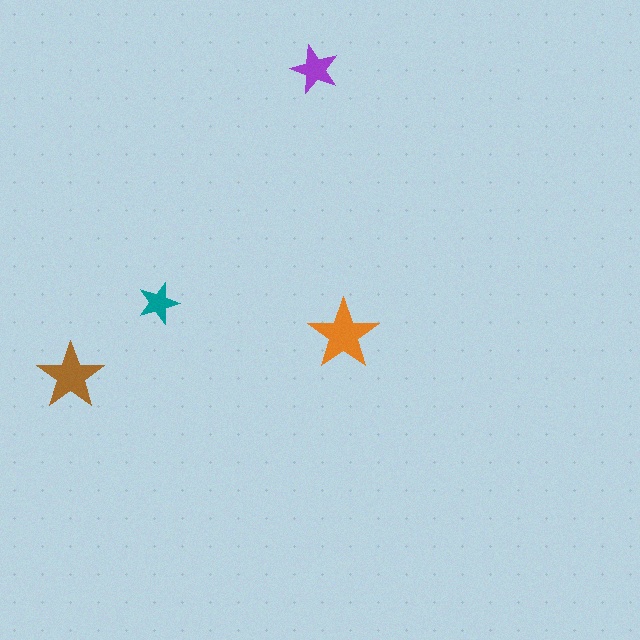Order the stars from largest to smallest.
the orange one, the brown one, the purple one, the teal one.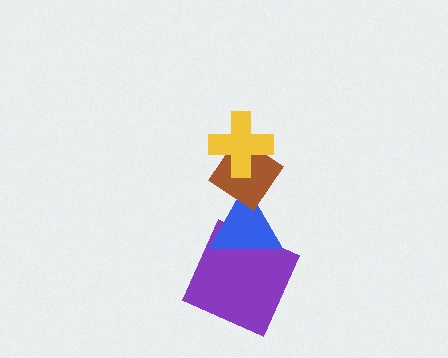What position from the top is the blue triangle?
The blue triangle is 3rd from the top.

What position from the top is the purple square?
The purple square is 4th from the top.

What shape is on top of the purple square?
The blue triangle is on top of the purple square.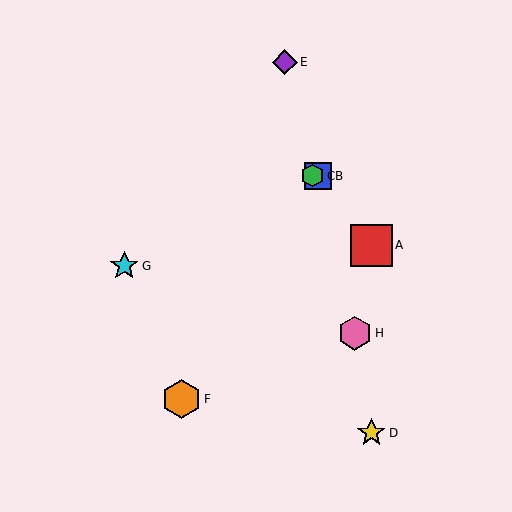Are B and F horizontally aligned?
No, B is at y≈176 and F is at y≈399.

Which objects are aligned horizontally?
Objects B, C are aligned horizontally.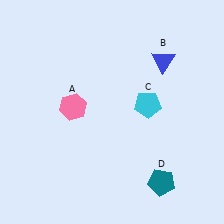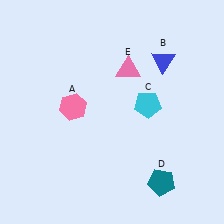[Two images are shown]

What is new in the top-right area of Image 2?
A pink triangle (E) was added in the top-right area of Image 2.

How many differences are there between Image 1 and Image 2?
There is 1 difference between the two images.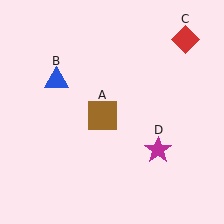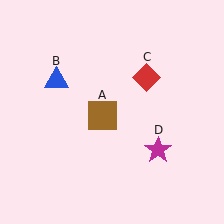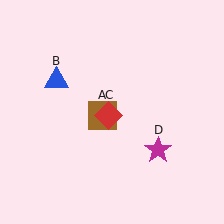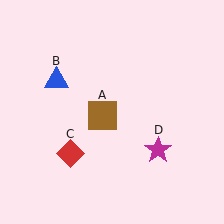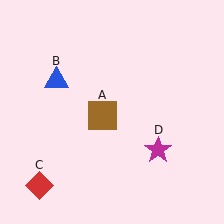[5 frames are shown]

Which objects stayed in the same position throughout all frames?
Brown square (object A) and blue triangle (object B) and magenta star (object D) remained stationary.